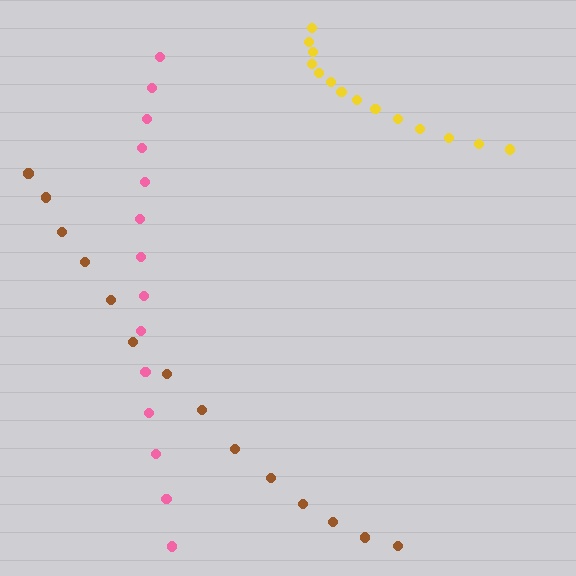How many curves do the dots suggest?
There are 3 distinct paths.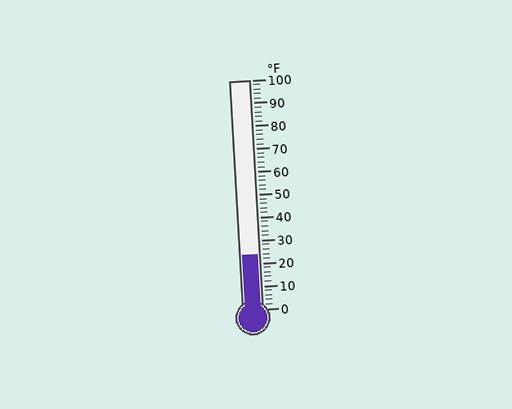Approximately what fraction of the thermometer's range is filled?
The thermometer is filled to approximately 25% of its range.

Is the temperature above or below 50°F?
The temperature is below 50°F.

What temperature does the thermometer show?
The thermometer shows approximately 24°F.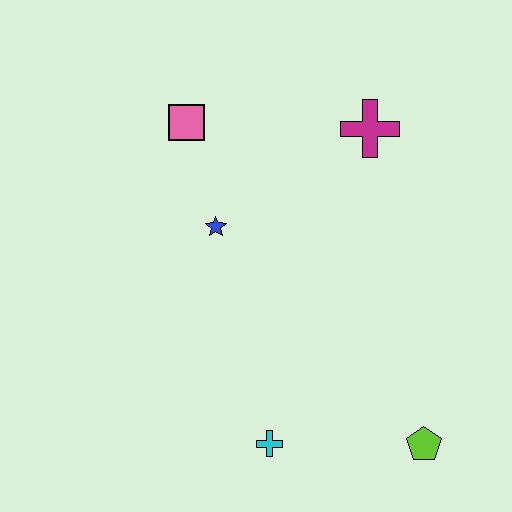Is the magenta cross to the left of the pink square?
No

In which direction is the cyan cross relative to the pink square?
The cyan cross is below the pink square.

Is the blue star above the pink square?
No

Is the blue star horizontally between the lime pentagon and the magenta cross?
No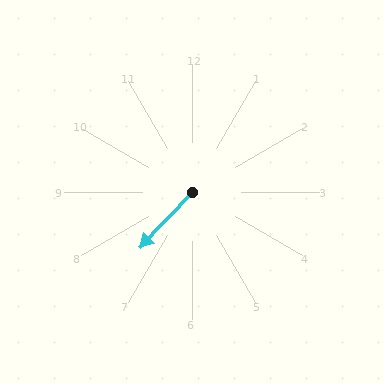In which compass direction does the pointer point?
Southwest.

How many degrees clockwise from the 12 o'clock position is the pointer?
Approximately 223 degrees.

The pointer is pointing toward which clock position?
Roughly 7 o'clock.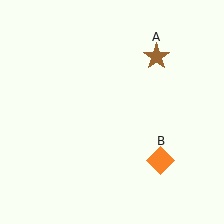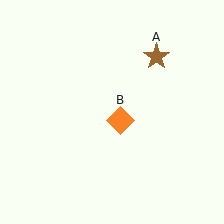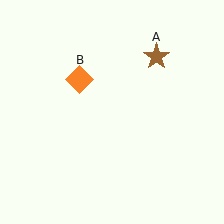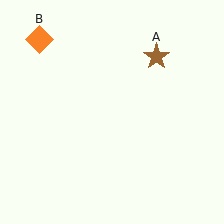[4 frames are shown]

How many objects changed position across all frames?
1 object changed position: orange diamond (object B).